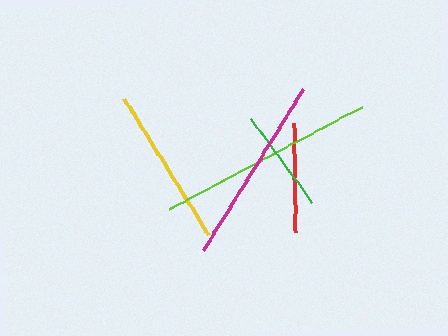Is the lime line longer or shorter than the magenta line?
The lime line is longer than the magenta line.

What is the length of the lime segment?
The lime segment is approximately 219 pixels long.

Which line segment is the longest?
The lime line is the longest at approximately 219 pixels.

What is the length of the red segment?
The red segment is approximately 108 pixels long.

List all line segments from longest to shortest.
From longest to shortest: lime, magenta, yellow, red, green.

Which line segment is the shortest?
The green line is the shortest at approximately 103 pixels.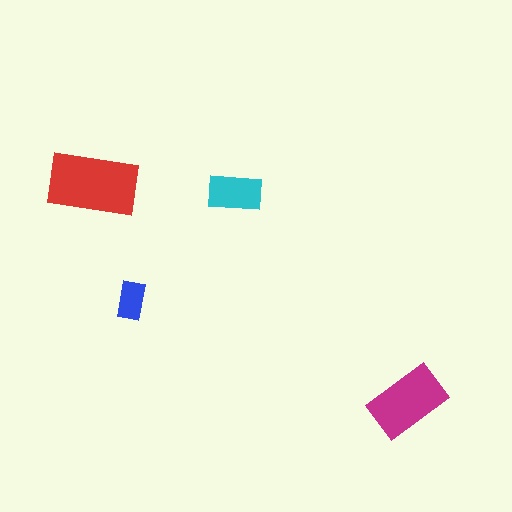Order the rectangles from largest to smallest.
the red one, the magenta one, the cyan one, the blue one.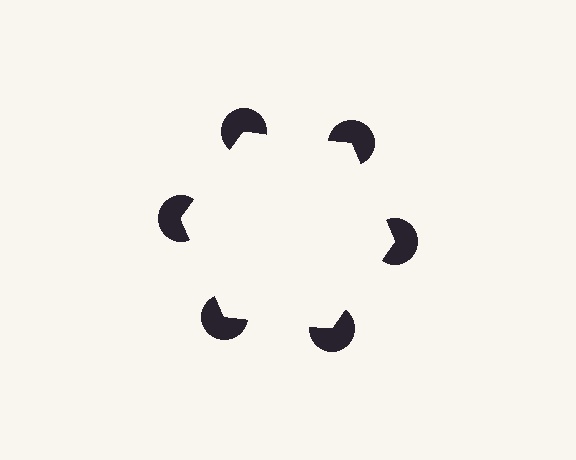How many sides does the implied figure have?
6 sides.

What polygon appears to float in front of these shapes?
An illusory hexagon — its edges are inferred from the aligned wedge cuts in the pac-man discs, not physically drawn.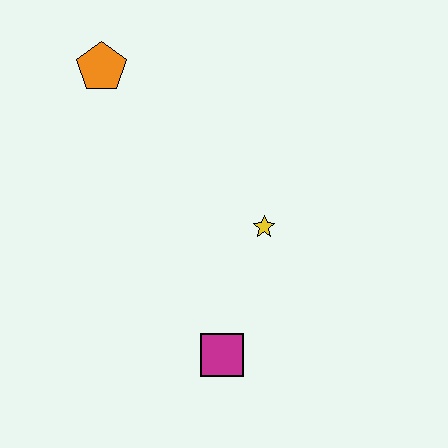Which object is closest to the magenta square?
The yellow star is closest to the magenta square.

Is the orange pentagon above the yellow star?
Yes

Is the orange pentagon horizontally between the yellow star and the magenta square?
No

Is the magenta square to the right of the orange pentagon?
Yes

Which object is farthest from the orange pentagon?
The magenta square is farthest from the orange pentagon.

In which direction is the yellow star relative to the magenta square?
The yellow star is above the magenta square.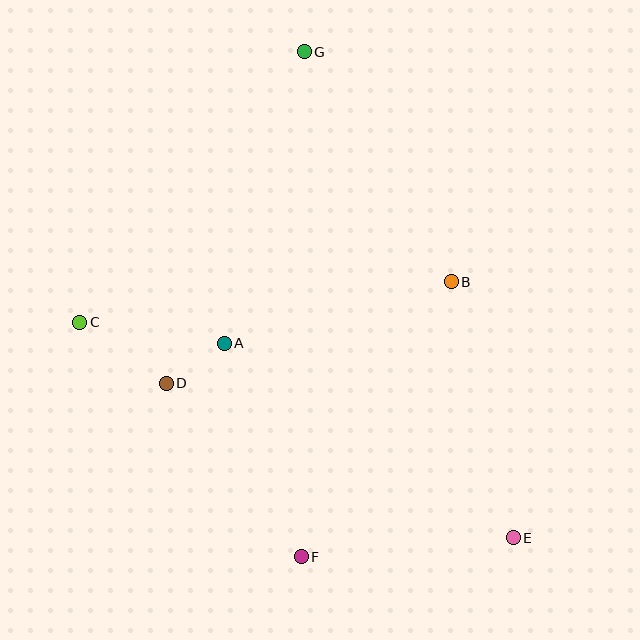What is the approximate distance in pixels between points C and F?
The distance between C and F is approximately 322 pixels.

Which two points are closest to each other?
Points A and D are closest to each other.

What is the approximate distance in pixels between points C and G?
The distance between C and G is approximately 351 pixels.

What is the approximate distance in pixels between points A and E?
The distance between A and E is approximately 348 pixels.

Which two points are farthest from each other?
Points E and G are farthest from each other.